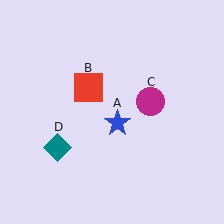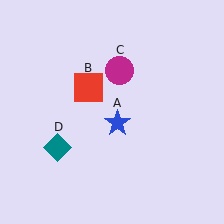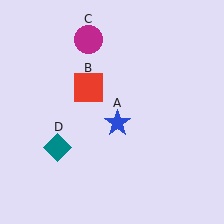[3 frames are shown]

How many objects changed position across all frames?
1 object changed position: magenta circle (object C).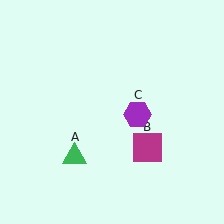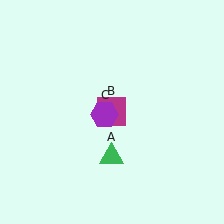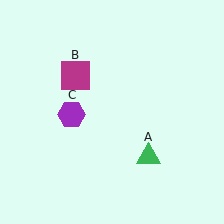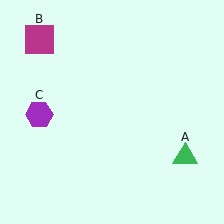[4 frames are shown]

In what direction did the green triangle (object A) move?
The green triangle (object A) moved right.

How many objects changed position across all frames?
3 objects changed position: green triangle (object A), magenta square (object B), purple hexagon (object C).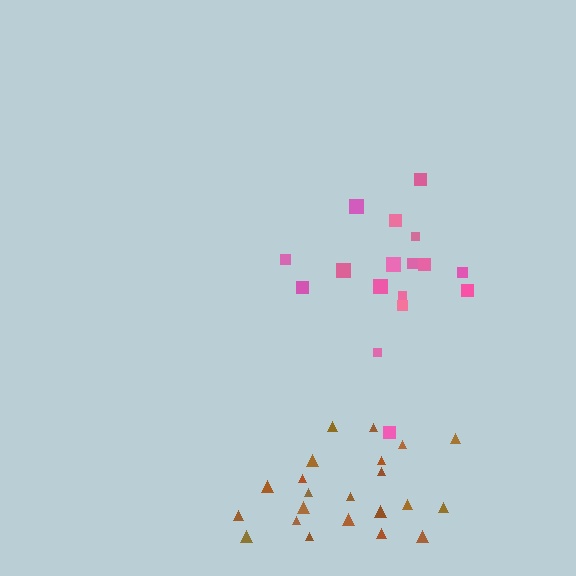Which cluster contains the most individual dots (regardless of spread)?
Brown (22).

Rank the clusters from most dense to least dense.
pink, brown.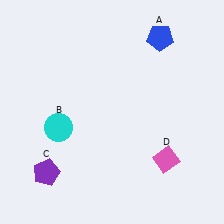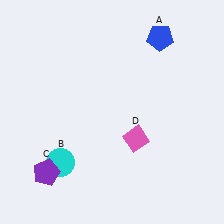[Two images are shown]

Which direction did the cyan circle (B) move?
The cyan circle (B) moved down.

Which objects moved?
The objects that moved are: the cyan circle (B), the pink diamond (D).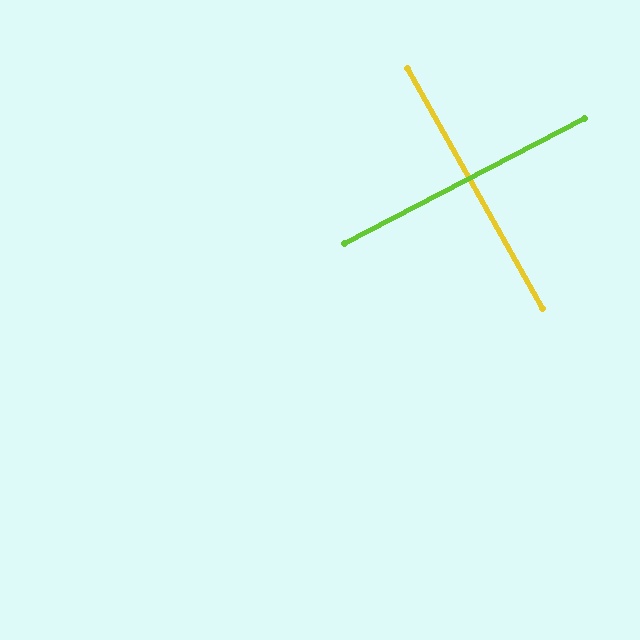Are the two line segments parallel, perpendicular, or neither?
Perpendicular — they meet at approximately 88°.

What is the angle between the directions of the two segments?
Approximately 88 degrees.